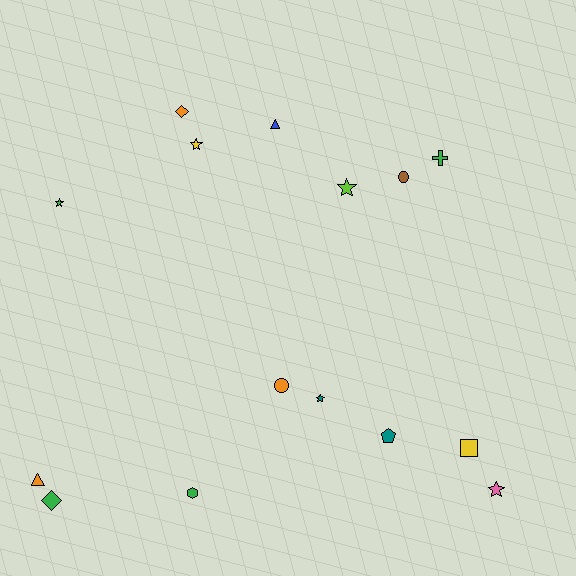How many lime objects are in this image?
There is 1 lime object.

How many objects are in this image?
There are 15 objects.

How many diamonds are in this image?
There are 2 diamonds.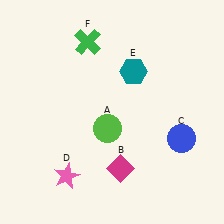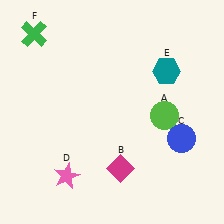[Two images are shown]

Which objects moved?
The objects that moved are: the lime circle (A), the teal hexagon (E), the green cross (F).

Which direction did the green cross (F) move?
The green cross (F) moved left.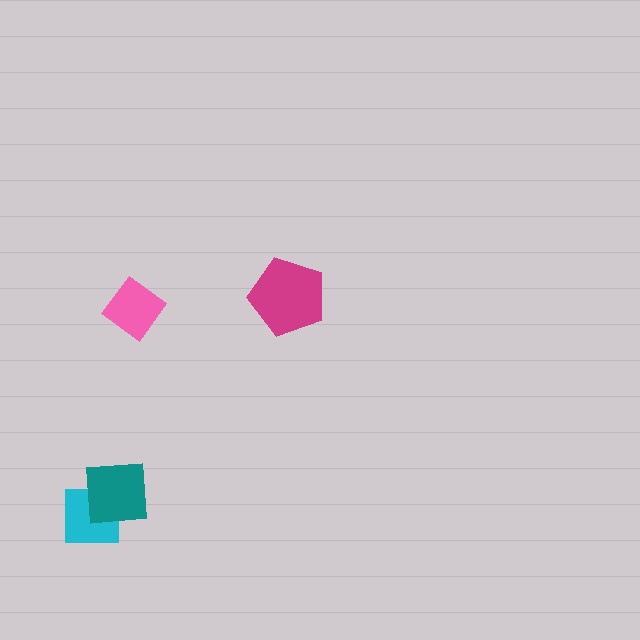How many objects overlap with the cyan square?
1 object overlaps with the cyan square.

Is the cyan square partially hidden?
Yes, it is partially covered by another shape.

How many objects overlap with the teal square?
1 object overlaps with the teal square.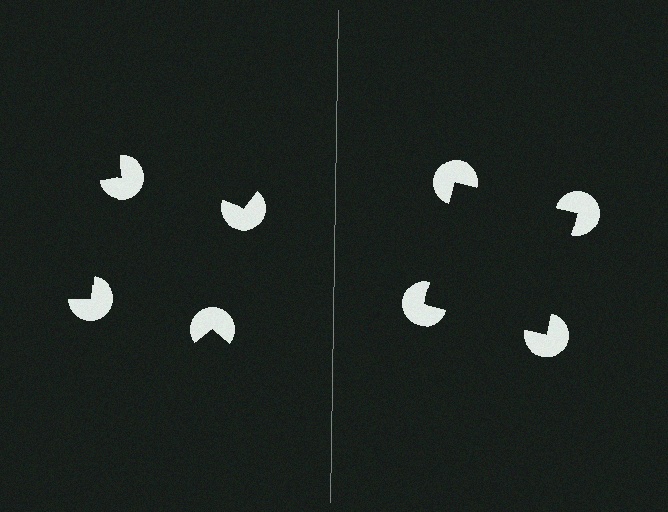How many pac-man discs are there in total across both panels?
8 — 4 on each side.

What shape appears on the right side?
An illusory square.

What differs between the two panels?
The pac-man discs are positioned identically on both sides; only the wedge orientations differ. On the right they align to a square; on the left they are misaligned.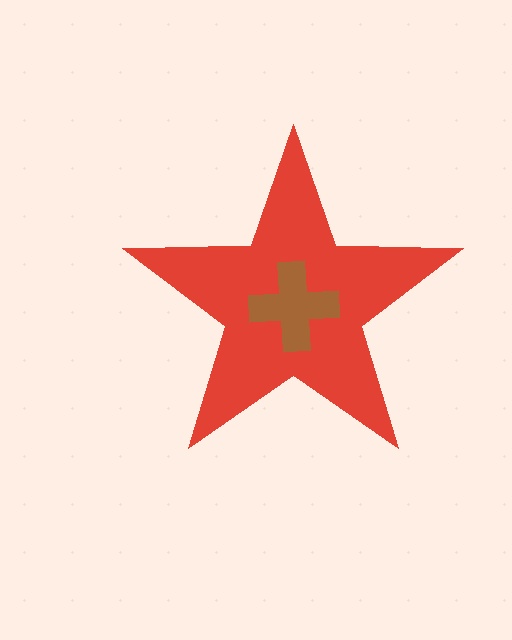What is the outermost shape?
The red star.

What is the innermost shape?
The brown cross.